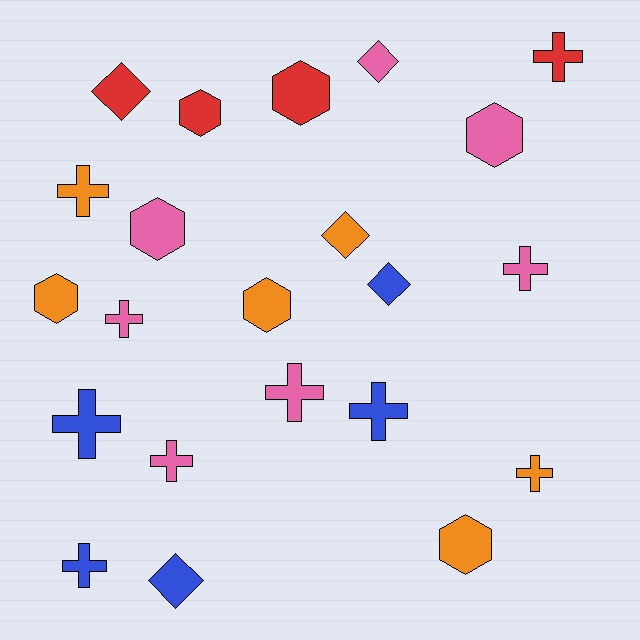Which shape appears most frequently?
Cross, with 10 objects.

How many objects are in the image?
There are 22 objects.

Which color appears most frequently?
Pink, with 7 objects.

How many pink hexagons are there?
There are 2 pink hexagons.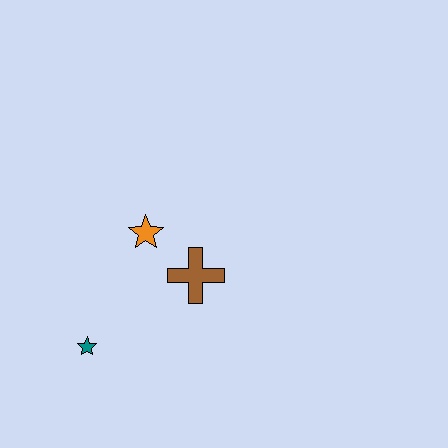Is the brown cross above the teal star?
Yes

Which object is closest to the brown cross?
The orange star is closest to the brown cross.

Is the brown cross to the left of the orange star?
No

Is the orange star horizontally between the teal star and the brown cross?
Yes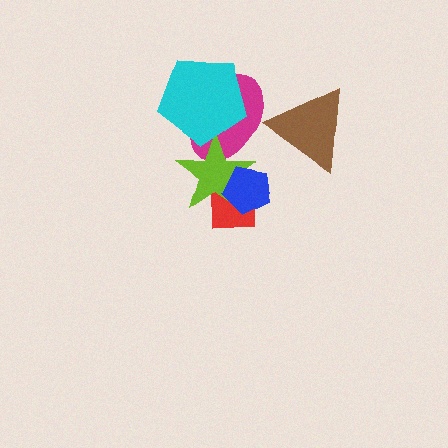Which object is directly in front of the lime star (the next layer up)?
The cyan pentagon is directly in front of the lime star.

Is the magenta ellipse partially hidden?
Yes, it is partially covered by another shape.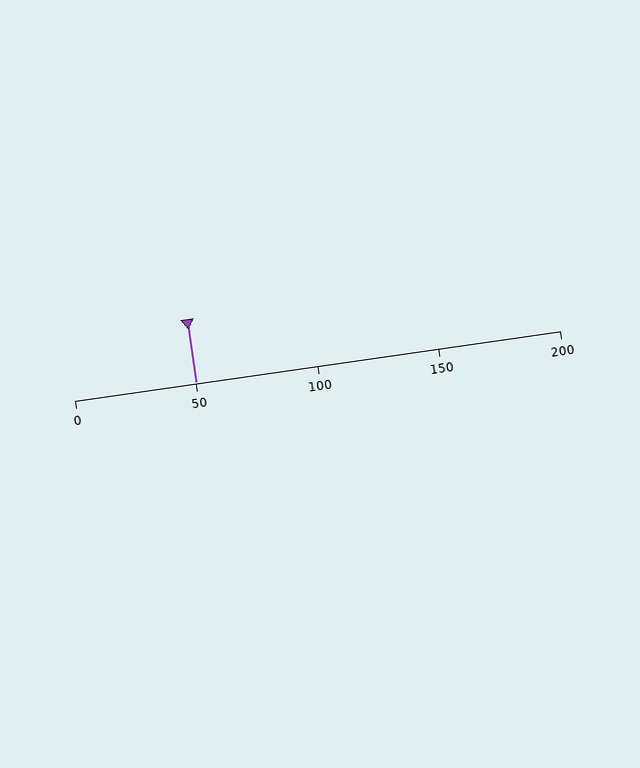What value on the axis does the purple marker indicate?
The marker indicates approximately 50.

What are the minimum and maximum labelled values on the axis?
The axis runs from 0 to 200.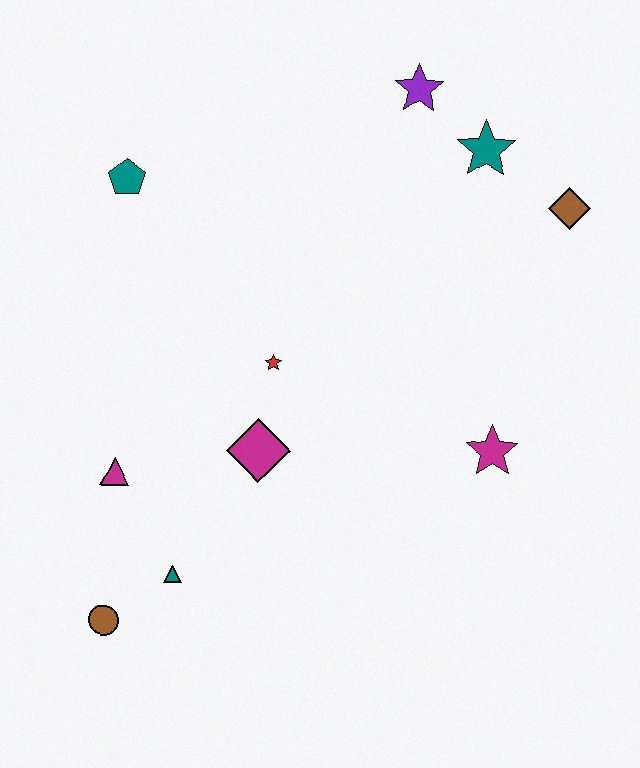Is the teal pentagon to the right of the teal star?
No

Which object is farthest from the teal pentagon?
The magenta star is farthest from the teal pentagon.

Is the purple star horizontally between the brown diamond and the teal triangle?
Yes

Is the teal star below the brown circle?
No